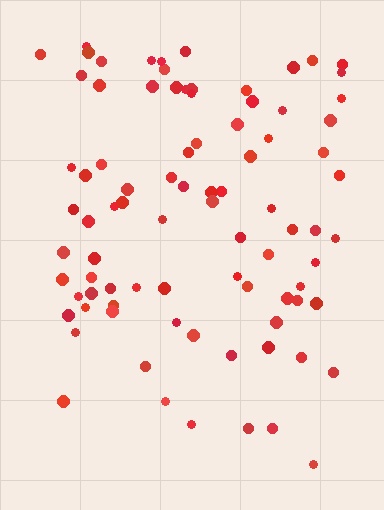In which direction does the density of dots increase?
From bottom to top, with the top side densest.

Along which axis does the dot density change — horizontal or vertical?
Vertical.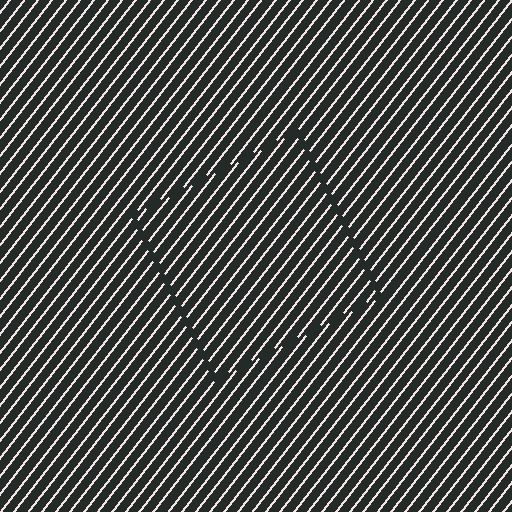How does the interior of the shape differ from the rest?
The interior of the shape contains the same grating, shifted by half a period — the contour is defined by the phase discontinuity where line-ends from the inner and outer gratings abut.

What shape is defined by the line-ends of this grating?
An illusory square. The interior of the shape contains the same grating, shifted by half a period — the contour is defined by the phase discontinuity where line-ends from the inner and outer gratings abut.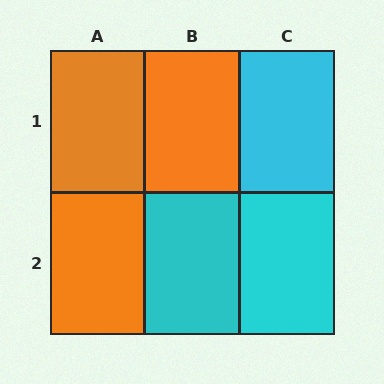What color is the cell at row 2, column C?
Cyan.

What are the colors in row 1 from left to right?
Orange, orange, cyan.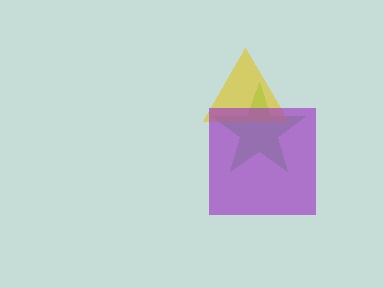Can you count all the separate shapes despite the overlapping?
Yes, there are 3 separate shapes.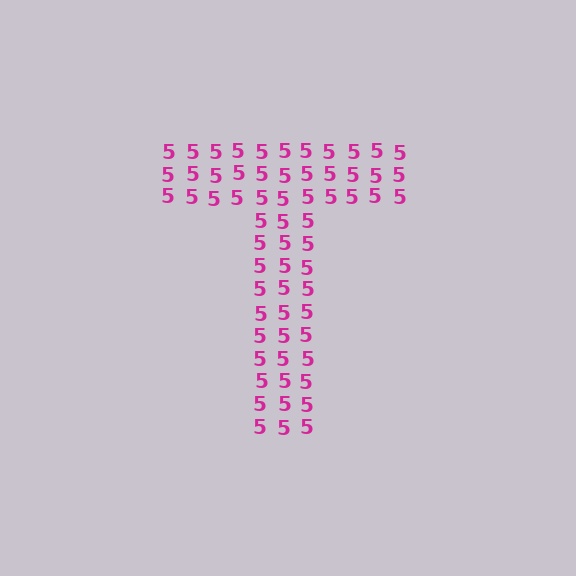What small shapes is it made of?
It is made of small digit 5's.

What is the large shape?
The large shape is the letter T.